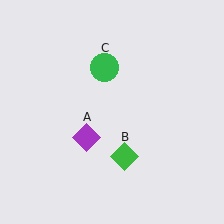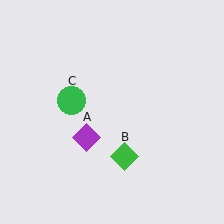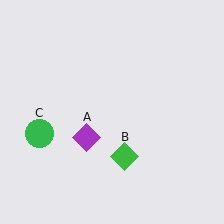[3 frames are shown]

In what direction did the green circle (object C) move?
The green circle (object C) moved down and to the left.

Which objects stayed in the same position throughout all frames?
Purple diamond (object A) and green diamond (object B) remained stationary.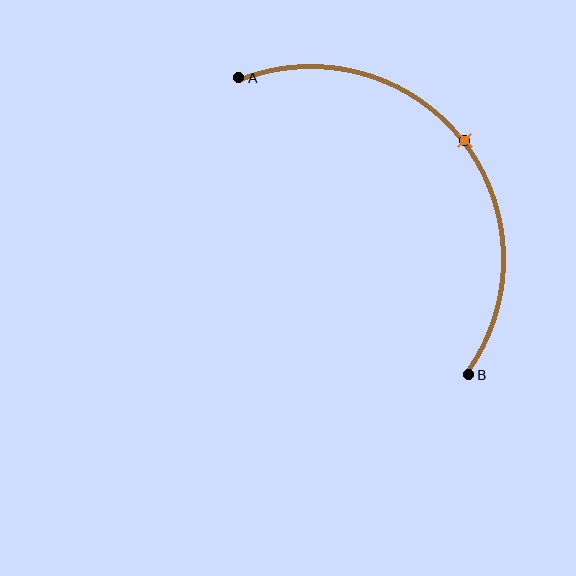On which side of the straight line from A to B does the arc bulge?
The arc bulges above and to the right of the straight line connecting A and B.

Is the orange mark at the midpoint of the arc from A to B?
Yes. The orange mark lies on the arc at equal arc-length from both A and B — it is the arc midpoint.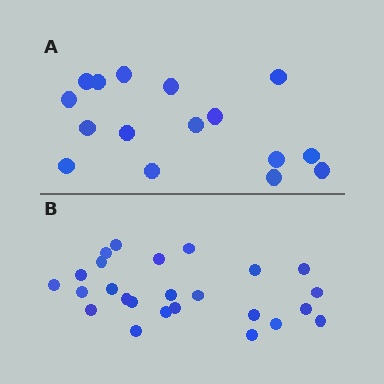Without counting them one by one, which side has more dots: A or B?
Region B (the bottom region) has more dots.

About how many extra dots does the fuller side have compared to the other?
Region B has roughly 8 or so more dots than region A.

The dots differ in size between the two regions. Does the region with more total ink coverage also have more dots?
No. Region A has more total ink coverage because its dots are larger, but region B actually contains more individual dots. Total area can be misleading — the number of items is what matters here.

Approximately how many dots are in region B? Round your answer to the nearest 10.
About 20 dots. (The exact count is 25, which rounds to 20.)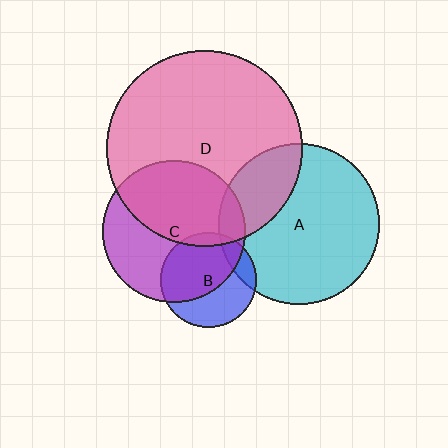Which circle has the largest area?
Circle D (pink).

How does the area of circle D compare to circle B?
Approximately 4.2 times.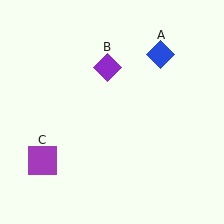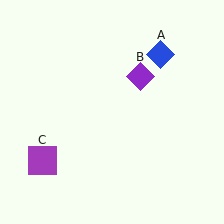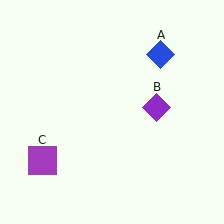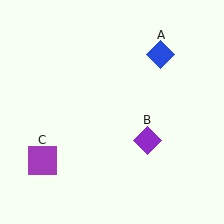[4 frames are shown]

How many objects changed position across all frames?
1 object changed position: purple diamond (object B).